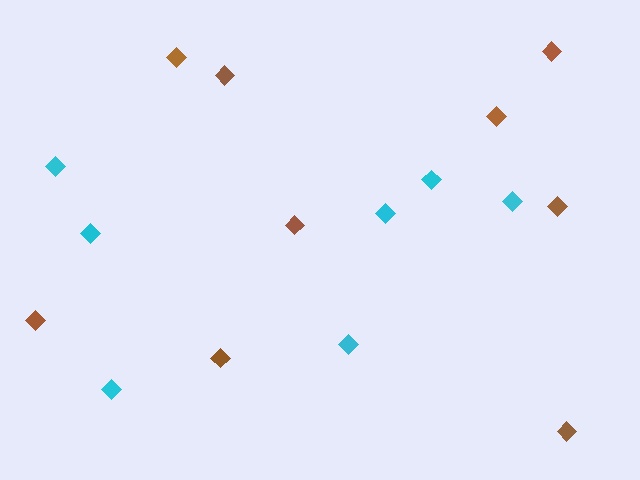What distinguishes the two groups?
There are 2 groups: one group of brown diamonds (9) and one group of cyan diamonds (7).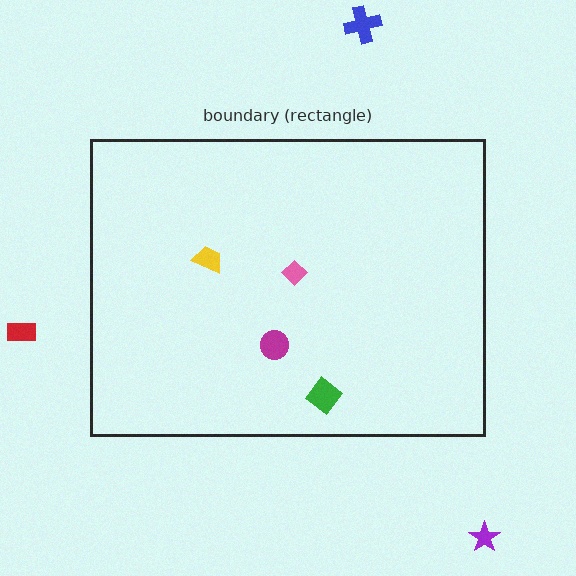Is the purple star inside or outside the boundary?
Outside.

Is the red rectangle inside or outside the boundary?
Outside.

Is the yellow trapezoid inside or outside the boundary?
Inside.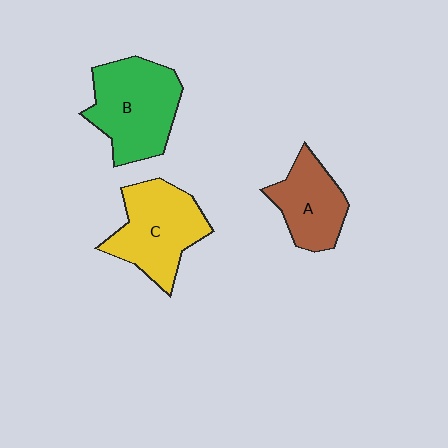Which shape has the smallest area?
Shape A (brown).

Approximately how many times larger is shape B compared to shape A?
Approximately 1.5 times.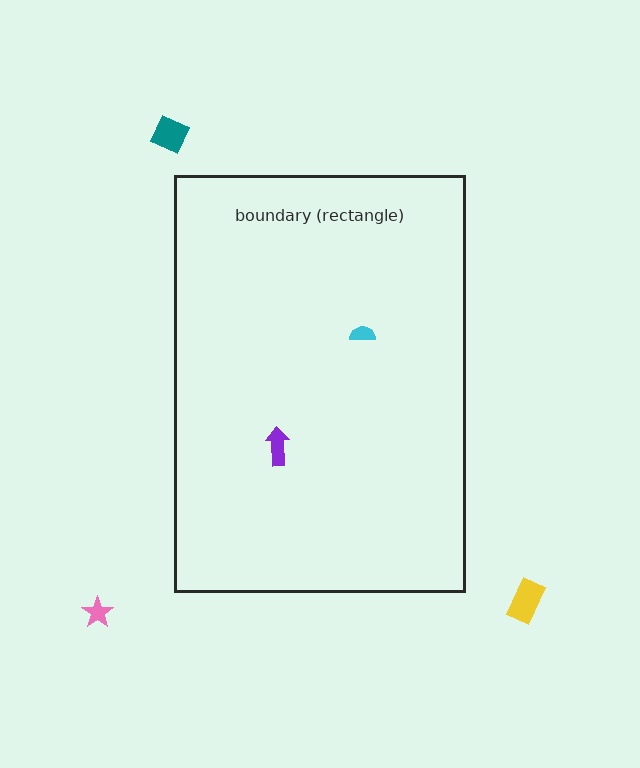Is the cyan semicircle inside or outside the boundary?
Inside.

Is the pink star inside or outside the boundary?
Outside.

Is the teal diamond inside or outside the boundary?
Outside.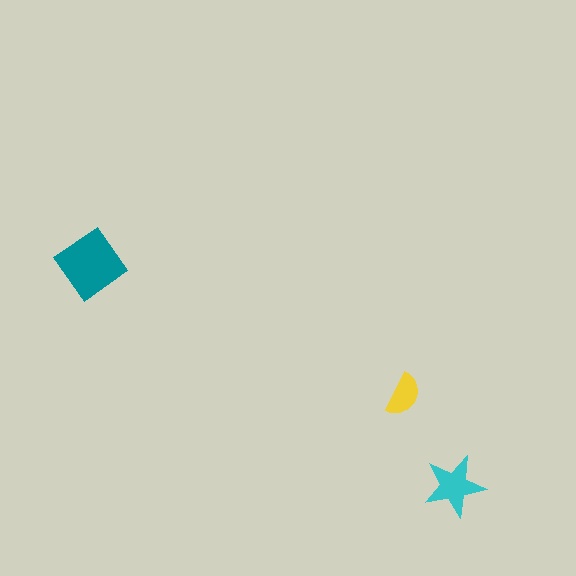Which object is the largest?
The teal diamond.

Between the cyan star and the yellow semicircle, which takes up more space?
The cyan star.